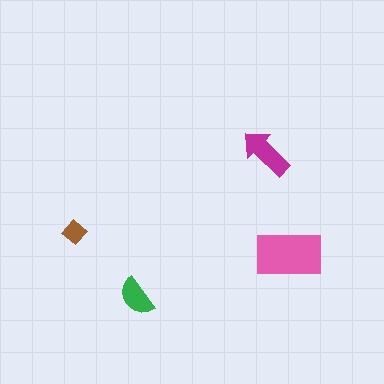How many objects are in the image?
There are 4 objects in the image.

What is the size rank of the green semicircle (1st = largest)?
3rd.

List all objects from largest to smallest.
The pink rectangle, the magenta arrow, the green semicircle, the brown diamond.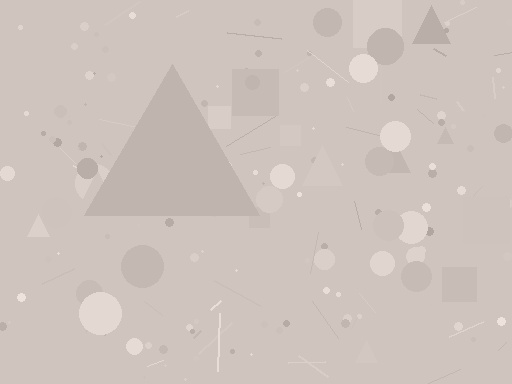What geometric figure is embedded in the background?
A triangle is embedded in the background.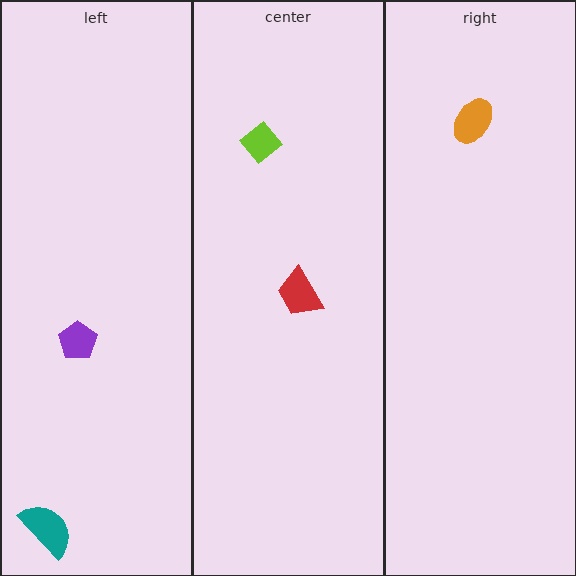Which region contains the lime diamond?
The center region.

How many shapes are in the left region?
2.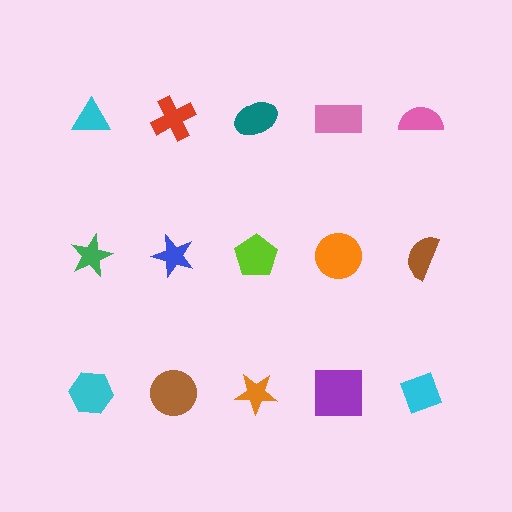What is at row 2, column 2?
A blue star.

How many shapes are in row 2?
5 shapes.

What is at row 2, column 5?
A brown semicircle.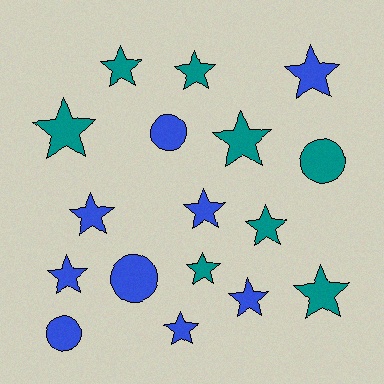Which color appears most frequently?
Blue, with 9 objects.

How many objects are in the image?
There are 17 objects.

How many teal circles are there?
There is 1 teal circle.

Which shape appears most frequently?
Star, with 13 objects.